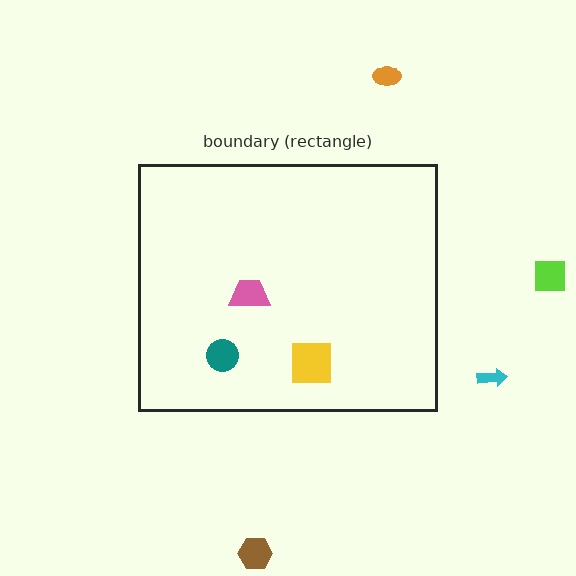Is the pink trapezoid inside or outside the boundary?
Inside.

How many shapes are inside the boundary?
3 inside, 4 outside.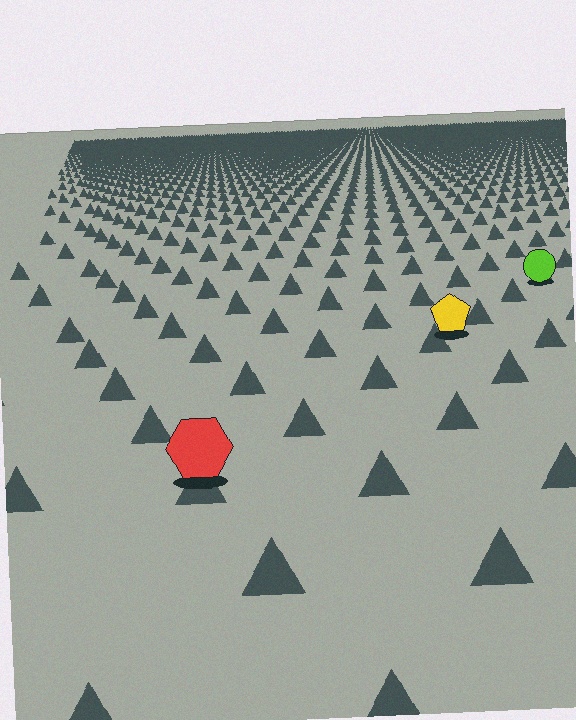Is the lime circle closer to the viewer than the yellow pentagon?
No. The yellow pentagon is closer — you can tell from the texture gradient: the ground texture is coarser near it.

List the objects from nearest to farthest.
From nearest to farthest: the red hexagon, the yellow pentagon, the lime circle.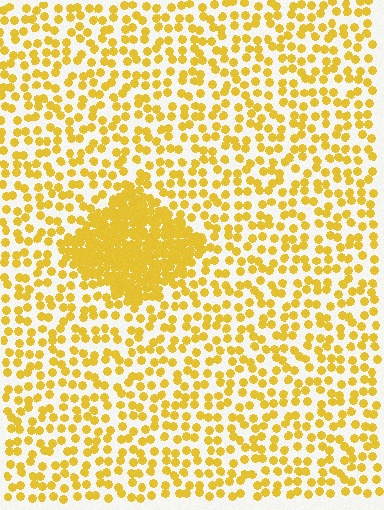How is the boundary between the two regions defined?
The boundary is defined by a change in element density (approximately 3.0x ratio). All elements are the same color, size, and shape.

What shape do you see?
I see a diamond.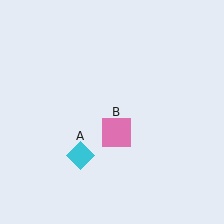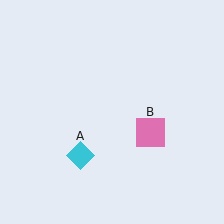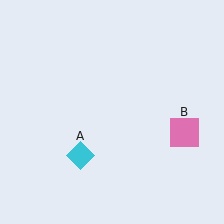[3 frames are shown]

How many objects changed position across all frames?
1 object changed position: pink square (object B).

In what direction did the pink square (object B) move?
The pink square (object B) moved right.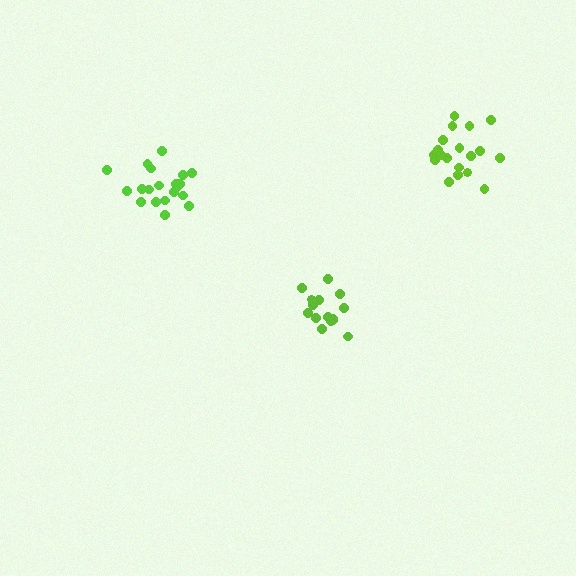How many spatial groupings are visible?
There are 3 spatial groupings.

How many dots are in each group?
Group 1: 15 dots, Group 2: 21 dots, Group 3: 19 dots (55 total).